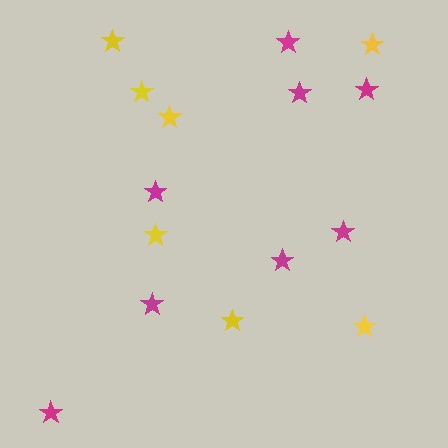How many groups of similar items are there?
There are 2 groups: one group of yellow stars (7) and one group of magenta stars (8).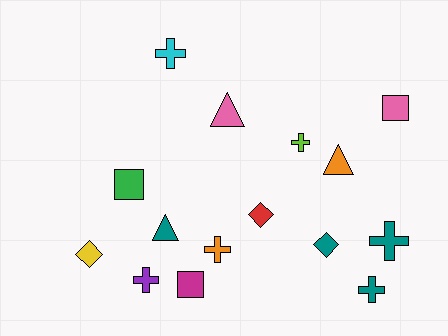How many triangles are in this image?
There are 3 triangles.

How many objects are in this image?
There are 15 objects.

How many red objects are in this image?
There is 1 red object.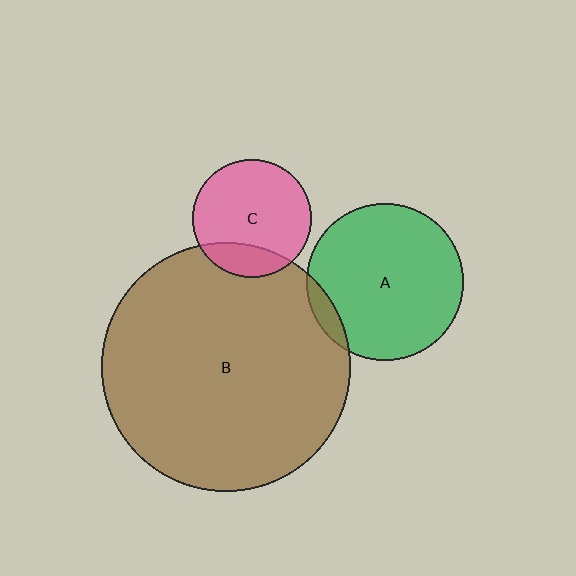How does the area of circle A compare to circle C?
Approximately 1.8 times.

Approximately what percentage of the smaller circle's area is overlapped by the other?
Approximately 20%.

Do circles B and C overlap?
Yes.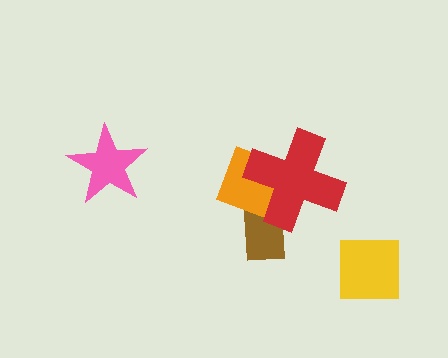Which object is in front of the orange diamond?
The red cross is in front of the orange diamond.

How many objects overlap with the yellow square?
0 objects overlap with the yellow square.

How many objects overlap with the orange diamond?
2 objects overlap with the orange diamond.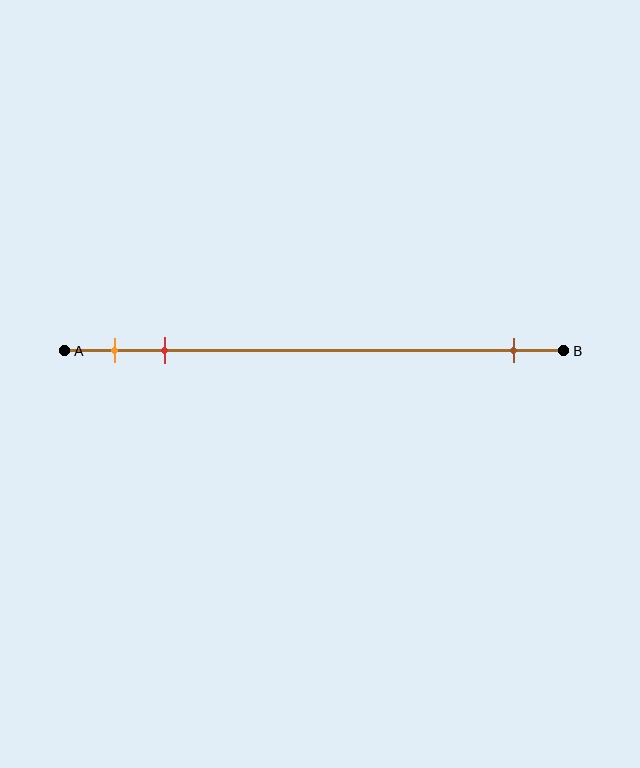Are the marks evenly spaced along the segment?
No, the marks are not evenly spaced.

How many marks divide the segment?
There are 3 marks dividing the segment.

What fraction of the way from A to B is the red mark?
The red mark is approximately 20% (0.2) of the way from A to B.